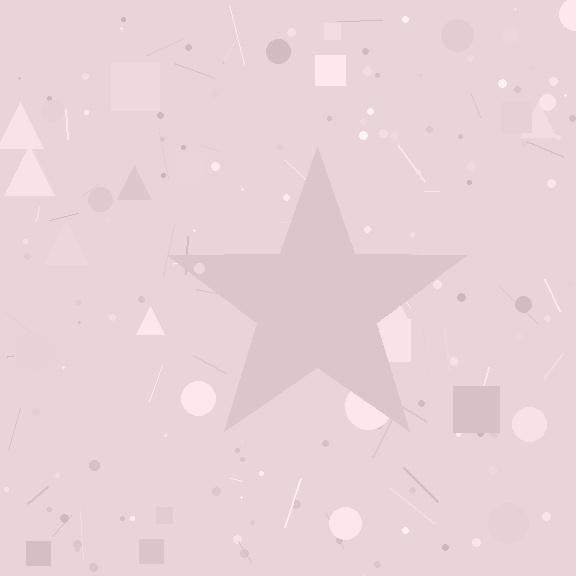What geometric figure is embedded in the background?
A star is embedded in the background.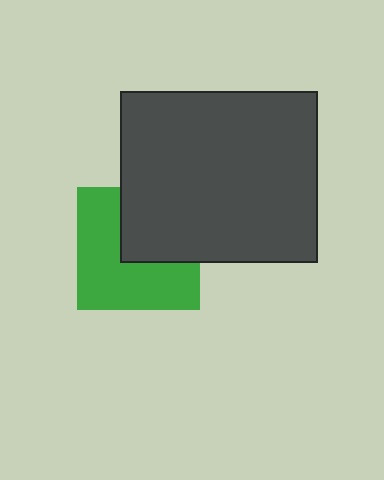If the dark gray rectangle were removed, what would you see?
You would see the complete green square.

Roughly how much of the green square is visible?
About half of it is visible (roughly 59%).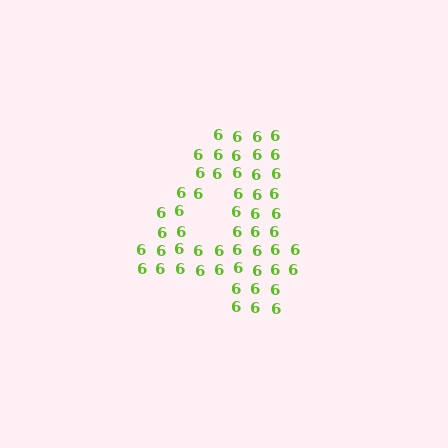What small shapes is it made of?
It is made of small digit 6's.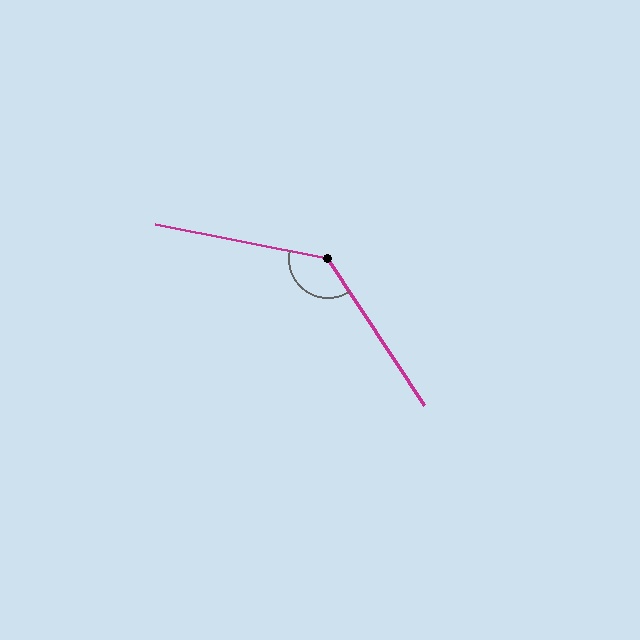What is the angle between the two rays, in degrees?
Approximately 135 degrees.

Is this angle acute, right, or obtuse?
It is obtuse.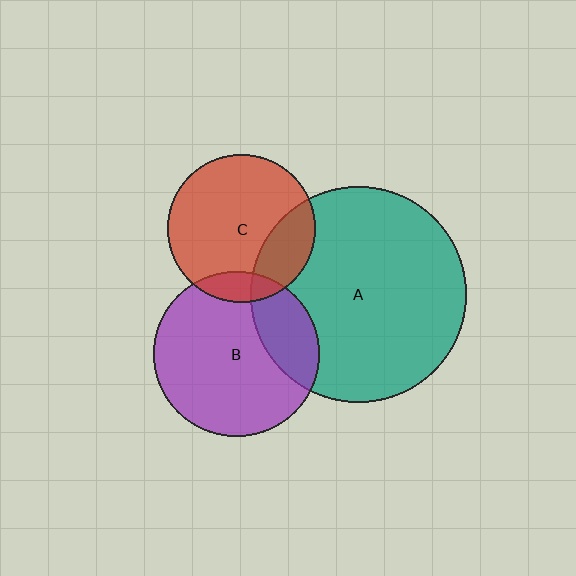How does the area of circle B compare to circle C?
Approximately 1.2 times.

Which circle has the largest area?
Circle A (teal).